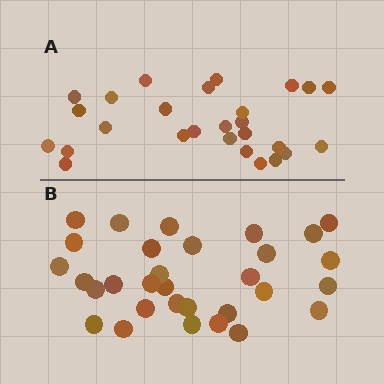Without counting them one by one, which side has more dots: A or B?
Region B (the bottom region) has more dots.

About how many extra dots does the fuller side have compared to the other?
Region B has about 4 more dots than region A.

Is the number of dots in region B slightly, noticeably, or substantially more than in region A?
Region B has only slightly more — the two regions are fairly close. The ratio is roughly 1.1 to 1.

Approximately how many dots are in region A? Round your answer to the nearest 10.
About 30 dots. (The exact count is 27, which rounds to 30.)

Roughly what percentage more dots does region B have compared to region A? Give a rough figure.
About 15% more.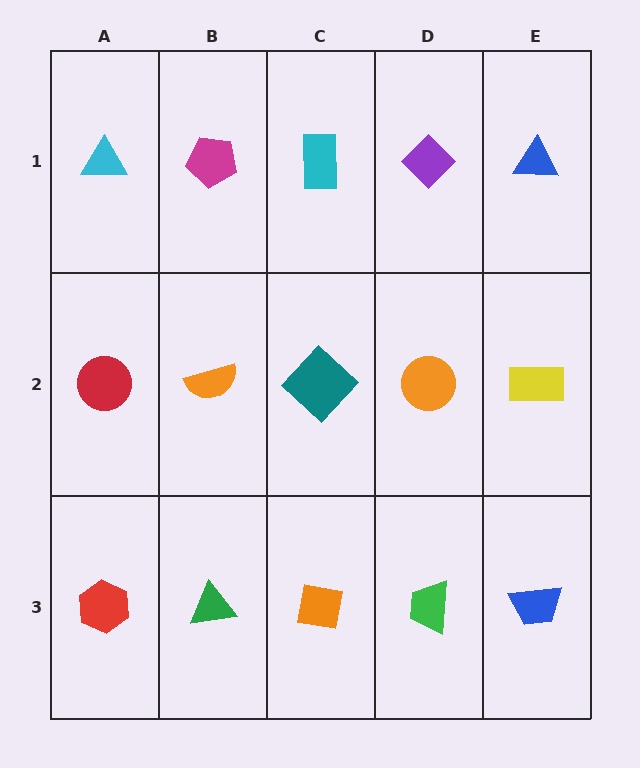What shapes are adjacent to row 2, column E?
A blue triangle (row 1, column E), a blue trapezoid (row 3, column E), an orange circle (row 2, column D).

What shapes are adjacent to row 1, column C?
A teal diamond (row 2, column C), a magenta pentagon (row 1, column B), a purple diamond (row 1, column D).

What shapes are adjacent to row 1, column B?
An orange semicircle (row 2, column B), a cyan triangle (row 1, column A), a cyan rectangle (row 1, column C).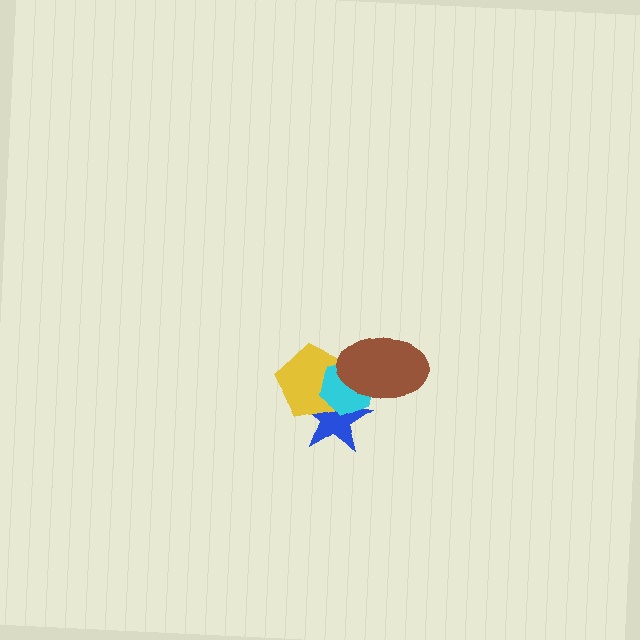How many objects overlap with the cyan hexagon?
3 objects overlap with the cyan hexagon.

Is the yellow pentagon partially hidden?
Yes, it is partially covered by another shape.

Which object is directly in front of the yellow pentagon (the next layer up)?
The cyan hexagon is directly in front of the yellow pentagon.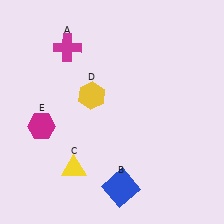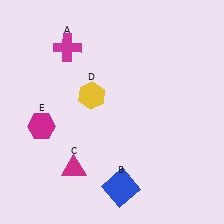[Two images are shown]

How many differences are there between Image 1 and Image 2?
There is 1 difference between the two images.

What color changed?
The triangle (C) changed from yellow in Image 1 to magenta in Image 2.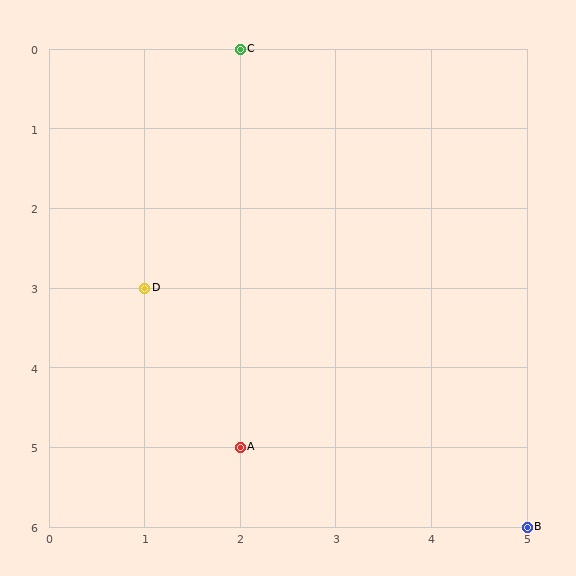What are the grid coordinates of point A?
Point A is at grid coordinates (2, 5).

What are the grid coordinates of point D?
Point D is at grid coordinates (1, 3).